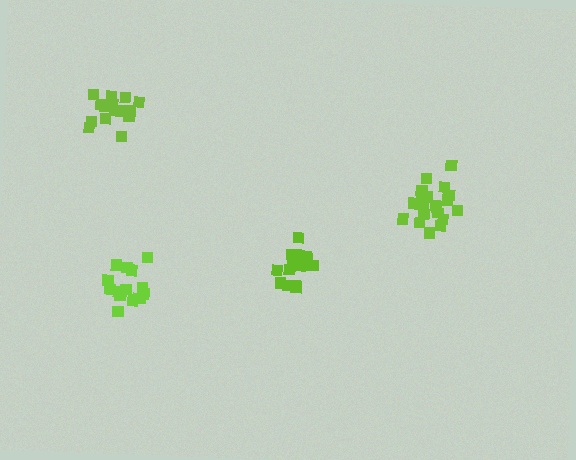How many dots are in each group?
Group 1: 20 dots, Group 2: 16 dots, Group 3: 17 dots, Group 4: 16 dots (69 total).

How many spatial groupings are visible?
There are 4 spatial groupings.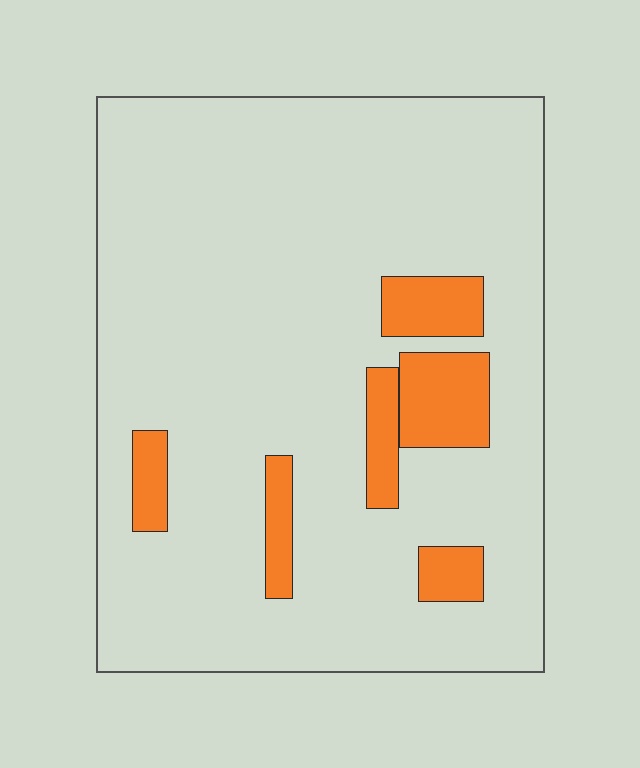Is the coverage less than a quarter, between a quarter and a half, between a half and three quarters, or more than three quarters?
Less than a quarter.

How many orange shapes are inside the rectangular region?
6.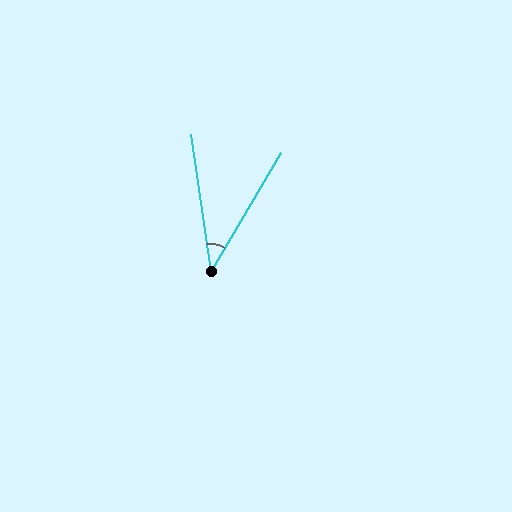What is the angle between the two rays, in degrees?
Approximately 39 degrees.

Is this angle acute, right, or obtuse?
It is acute.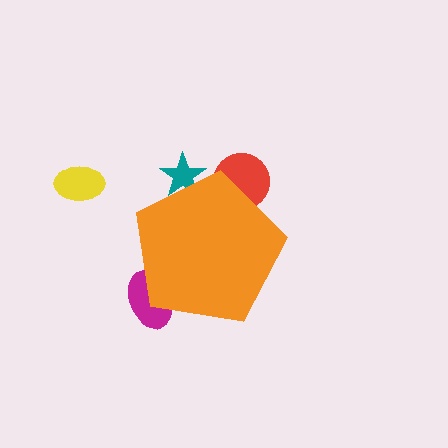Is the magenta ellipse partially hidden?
Yes, the magenta ellipse is partially hidden behind the orange pentagon.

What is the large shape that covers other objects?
An orange pentagon.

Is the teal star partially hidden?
Yes, the teal star is partially hidden behind the orange pentagon.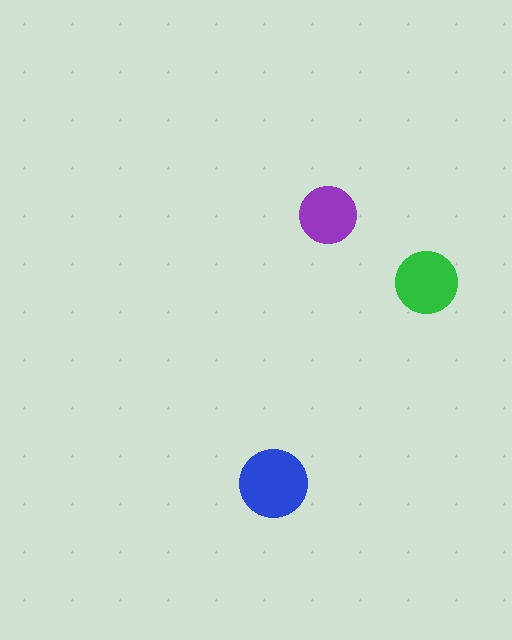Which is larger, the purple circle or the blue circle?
The blue one.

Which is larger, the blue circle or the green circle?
The blue one.